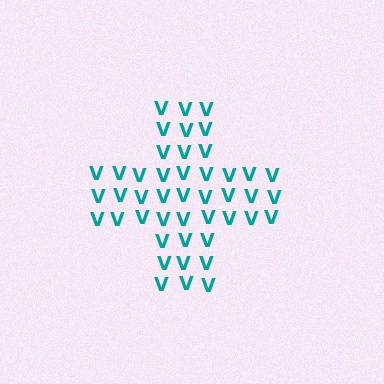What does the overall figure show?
The overall figure shows a cross.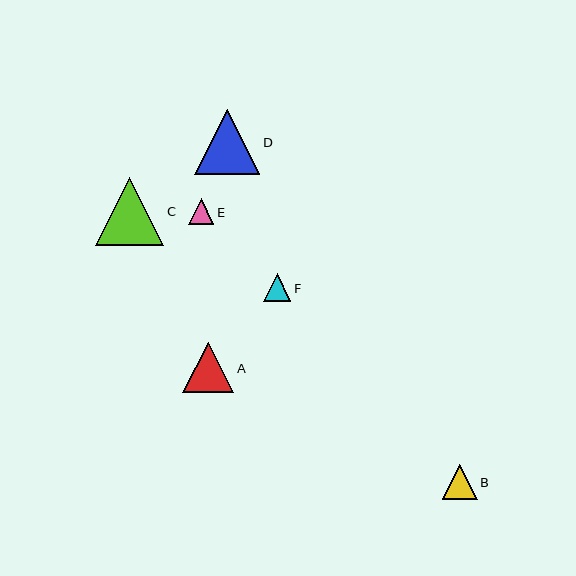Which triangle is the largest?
Triangle C is the largest with a size of approximately 68 pixels.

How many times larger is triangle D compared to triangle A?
Triangle D is approximately 1.3 times the size of triangle A.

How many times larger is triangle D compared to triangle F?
Triangle D is approximately 2.4 times the size of triangle F.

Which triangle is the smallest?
Triangle E is the smallest with a size of approximately 26 pixels.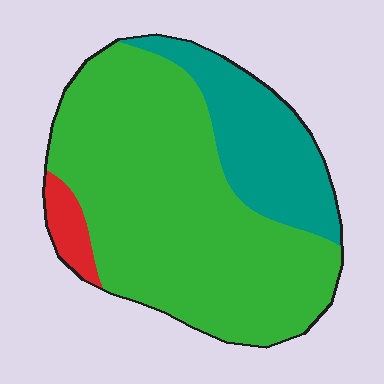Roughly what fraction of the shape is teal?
Teal takes up about one quarter (1/4) of the shape.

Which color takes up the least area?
Red, at roughly 5%.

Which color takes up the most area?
Green, at roughly 70%.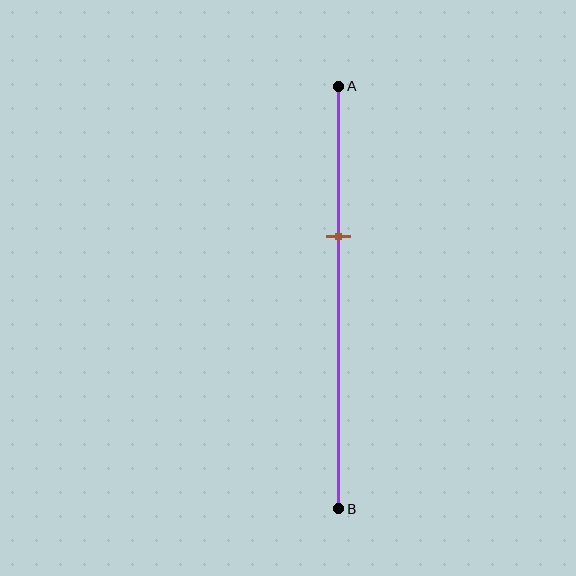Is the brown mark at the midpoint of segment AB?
No, the mark is at about 35% from A, not at the 50% midpoint.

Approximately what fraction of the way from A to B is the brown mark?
The brown mark is approximately 35% of the way from A to B.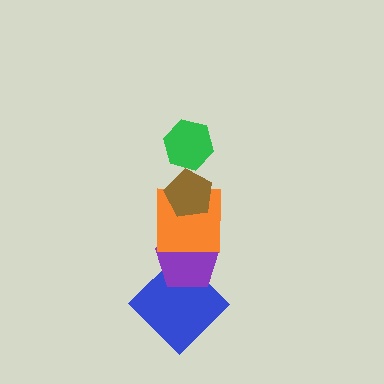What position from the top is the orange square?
The orange square is 3rd from the top.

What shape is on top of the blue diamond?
The purple pentagon is on top of the blue diamond.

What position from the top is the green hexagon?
The green hexagon is 1st from the top.